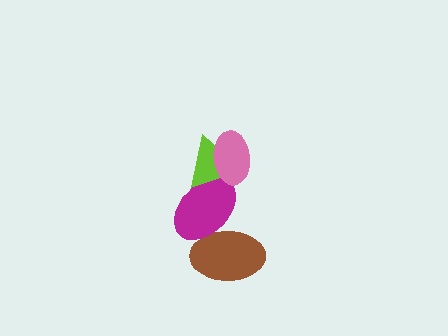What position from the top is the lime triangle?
The lime triangle is 2nd from the top.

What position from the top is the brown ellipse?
The brown ellipse is 4th from the top.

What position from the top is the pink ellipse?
The pink ellipse is 1st from the top.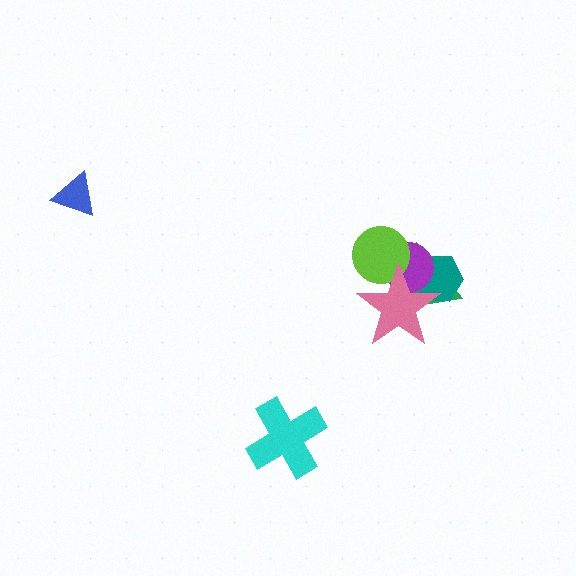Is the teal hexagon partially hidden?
Yes, it is partially covered by another shape.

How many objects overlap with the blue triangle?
0 objects overlap with the blue triangle.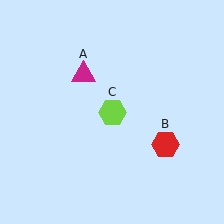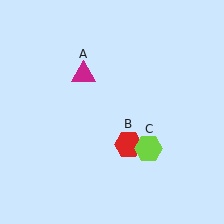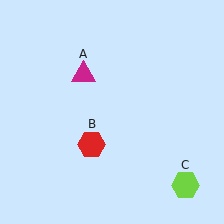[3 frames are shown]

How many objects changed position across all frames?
2 objects changed position: red hexagon (object B), lime hexagon (object C).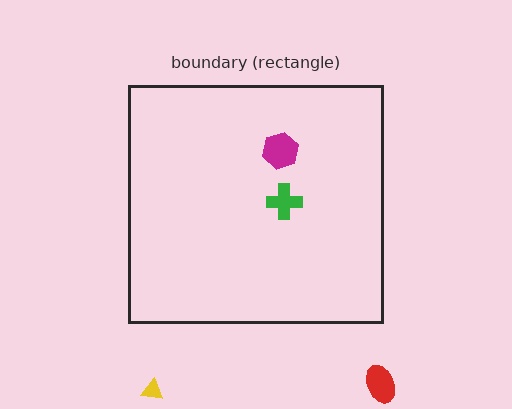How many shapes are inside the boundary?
2 inside, 2 outside.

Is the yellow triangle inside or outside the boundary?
Outside.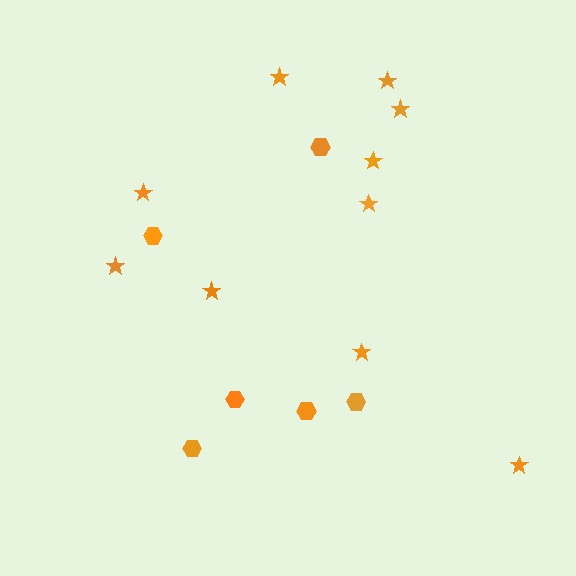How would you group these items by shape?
There are 2 groups: one group of stars (10) and one group of hexagons (6).